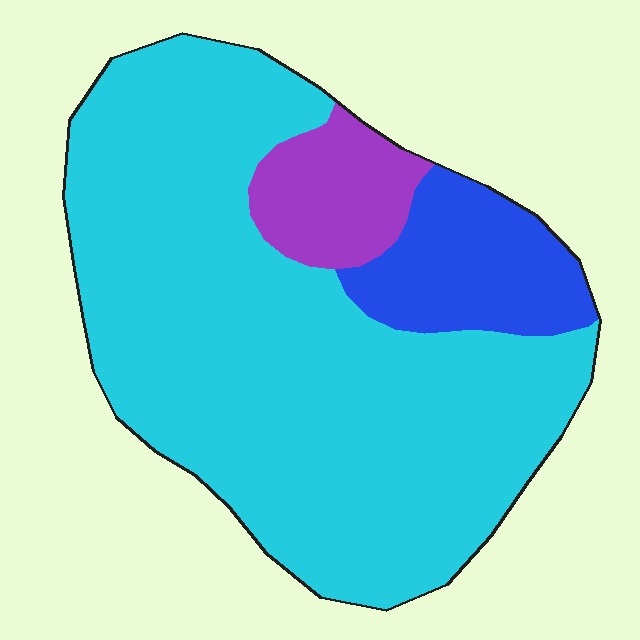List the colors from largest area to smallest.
From largest to smallest: cyan, blue, purple.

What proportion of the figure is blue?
Blue takes up about one eighth (1/8) of the figure.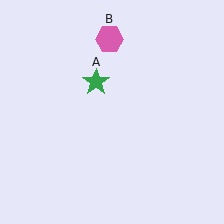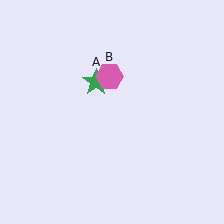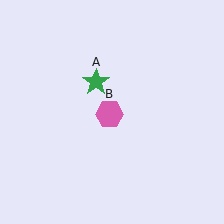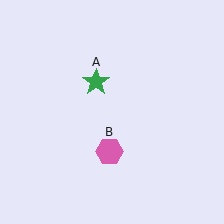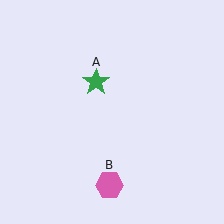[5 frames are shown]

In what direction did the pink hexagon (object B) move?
The pink hexagon (object B) moved down.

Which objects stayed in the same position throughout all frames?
Green star (object A) remained stationary.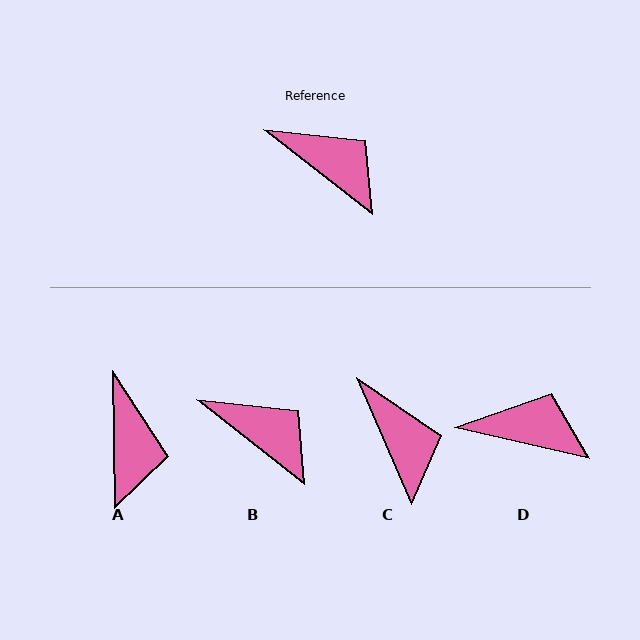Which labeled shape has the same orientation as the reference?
B.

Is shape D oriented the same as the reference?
No, it is off by about 25 degrees.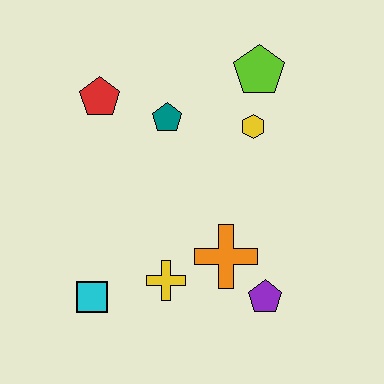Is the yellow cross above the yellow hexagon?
No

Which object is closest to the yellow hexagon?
The lime pentagon is closest to the yellow hexagon.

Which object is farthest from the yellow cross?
The lime pentagon is farthest from the yellow cross.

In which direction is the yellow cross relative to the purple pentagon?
The yellow cross is to the left of the purple pentagon.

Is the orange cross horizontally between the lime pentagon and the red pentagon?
Yes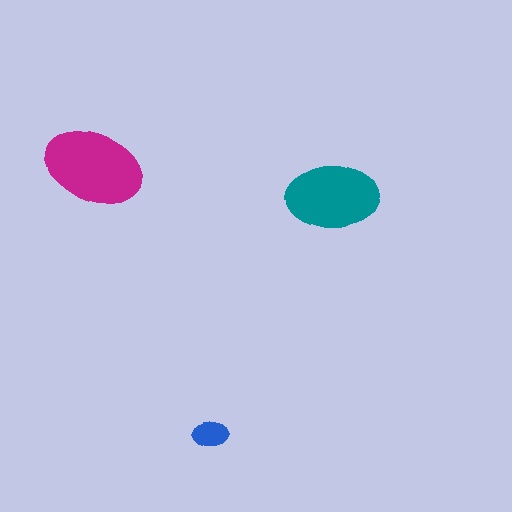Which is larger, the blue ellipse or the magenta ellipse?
The magenta one.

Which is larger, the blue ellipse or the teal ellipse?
The teal one.